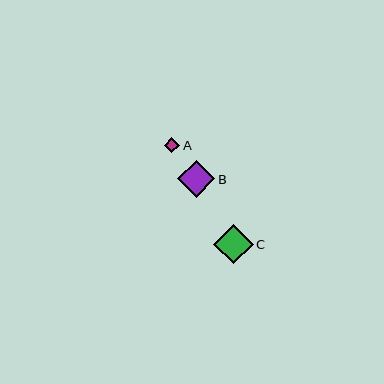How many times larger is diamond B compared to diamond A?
Diamond B is approximately 2.4 times the size of diamond A.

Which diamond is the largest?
Diamond C is the largest with a size of approximately 39 pixels.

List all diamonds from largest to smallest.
From largest to smallest: C, B, A.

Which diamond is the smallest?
Diamond A is the smallest with a size of approximately 15 pixels.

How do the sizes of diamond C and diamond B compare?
Diamond C and diamond B are approximately the same size.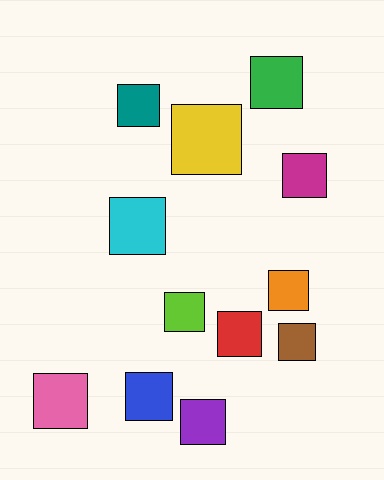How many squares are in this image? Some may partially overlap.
There are 12 squares.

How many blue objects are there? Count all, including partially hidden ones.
There is 1 blue object.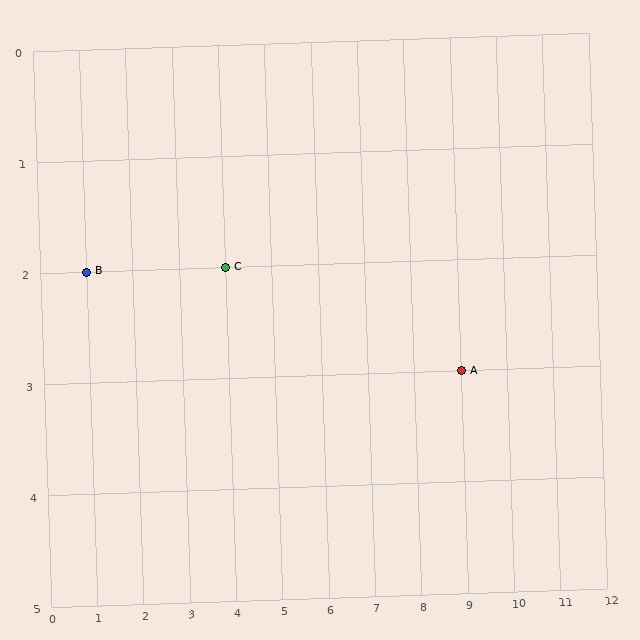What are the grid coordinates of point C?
Point C is at grid coordinates (4, 2).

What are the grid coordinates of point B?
Point B is at grid coordinates (1, 2).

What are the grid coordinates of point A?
Point A is at grid coordinates (9, 3).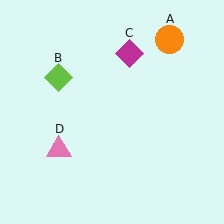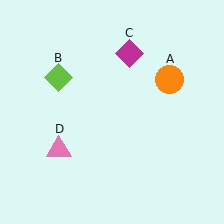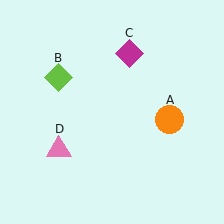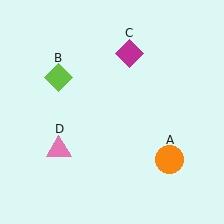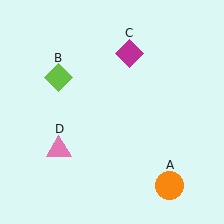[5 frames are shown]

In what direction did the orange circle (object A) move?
The orange circle (object A) moved down.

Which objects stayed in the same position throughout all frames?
Lime diamond (object B) and magenta diamond (object C) and pink triangle (object D) remained stationary.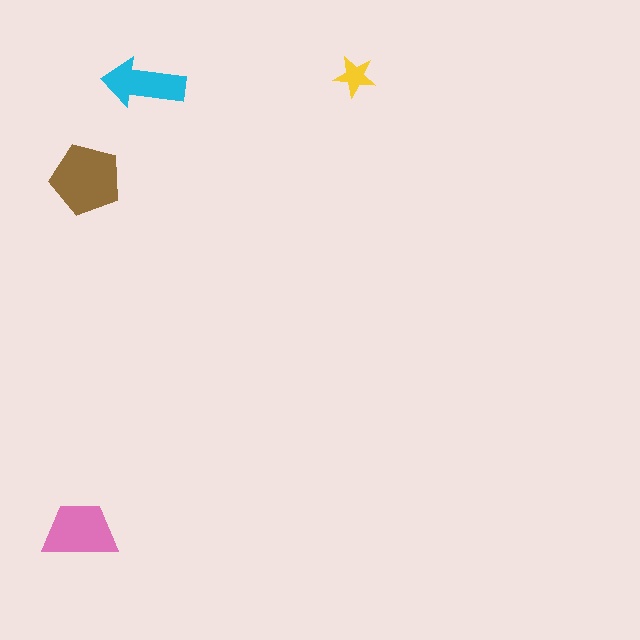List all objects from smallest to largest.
The yellow star, the cyan arrow, the pink trapezoid, the brown pentagon.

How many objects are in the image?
There are 4 objects in the image.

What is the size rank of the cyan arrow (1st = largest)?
3rd.